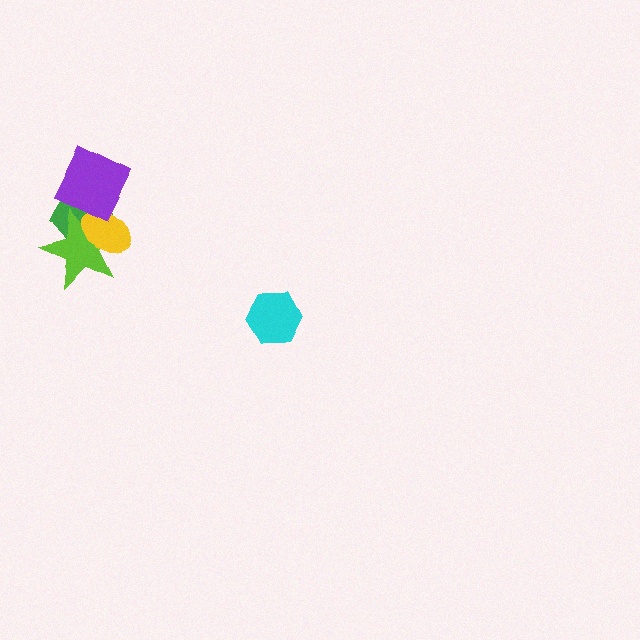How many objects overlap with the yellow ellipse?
3 objects overlap with the yellow ellipse.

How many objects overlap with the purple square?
2 objects overlap with the purple square.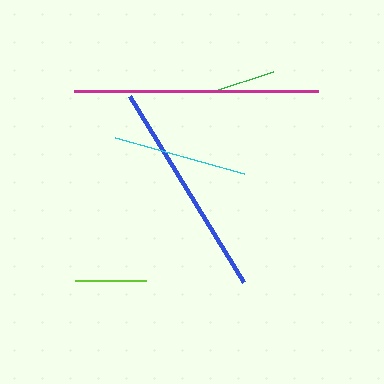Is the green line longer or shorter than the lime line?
The lime line is longer than the green line.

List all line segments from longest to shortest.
From longest to shortest: magenta, blue, cyan, lime, green.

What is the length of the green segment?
The green segment is approximately 64 pixels long.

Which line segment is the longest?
The magenta line is the longest at approximately 244 pixels.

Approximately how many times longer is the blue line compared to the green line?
The blue line is approximately 3.4 times the length of the green line.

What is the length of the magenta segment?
The magenta segment is approximately 244 pixels long.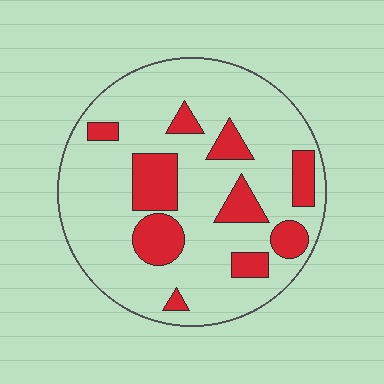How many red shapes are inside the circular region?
10.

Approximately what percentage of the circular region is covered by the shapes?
Approximately 20%.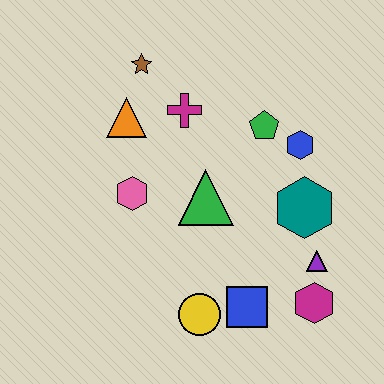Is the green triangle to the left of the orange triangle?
No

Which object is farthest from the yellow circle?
The brown star is farthest from the yellow circle.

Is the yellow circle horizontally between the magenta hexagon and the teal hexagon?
No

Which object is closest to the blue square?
The yellow circle is closest to the blue square.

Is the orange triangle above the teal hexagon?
Yes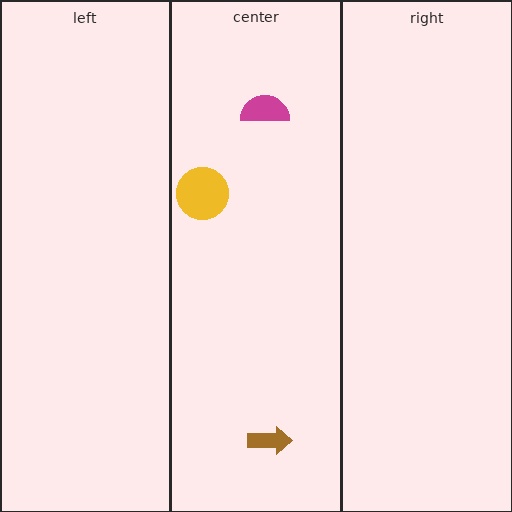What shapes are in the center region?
The yellow circle, the magenta semicircle, the brown arrow.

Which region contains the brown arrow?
The center region.